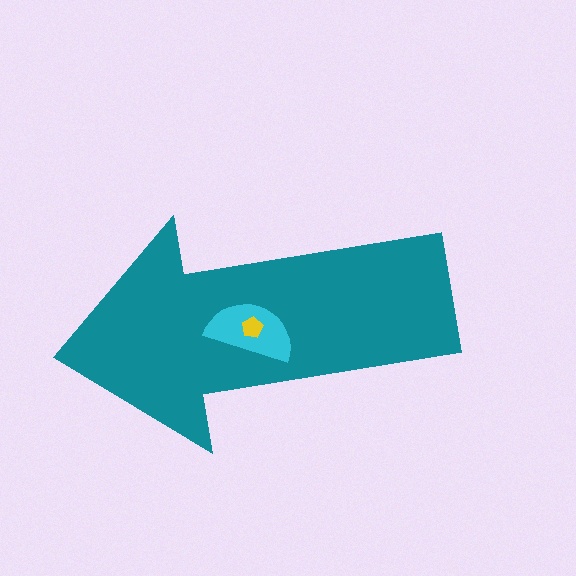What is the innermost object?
The yellow pentagon.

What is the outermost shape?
The teal arrow.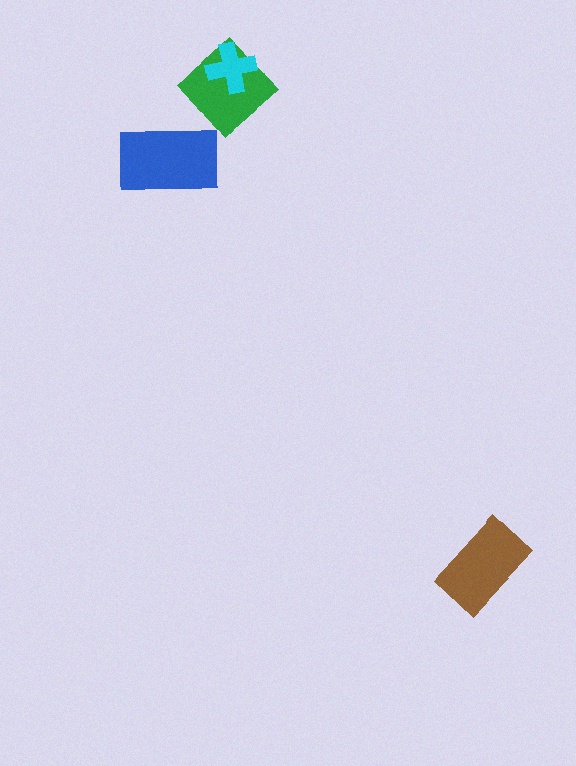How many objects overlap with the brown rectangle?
0 objects overlap with the brown rectangle.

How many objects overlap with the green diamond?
1 object overlaps with the green diamond.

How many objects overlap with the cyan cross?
1 object overlaps with the cyan cross.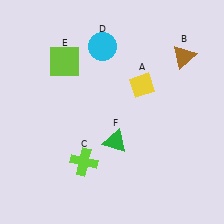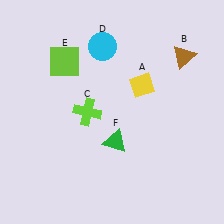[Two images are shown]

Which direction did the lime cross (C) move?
The lime cross (C) moved up.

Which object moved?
The lime cross (C) moved up.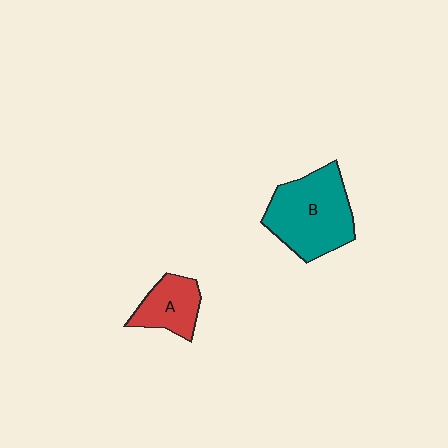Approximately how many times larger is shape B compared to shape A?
Approximately 2.0 times.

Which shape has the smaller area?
Shape A (red).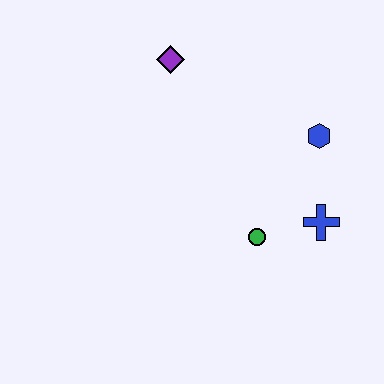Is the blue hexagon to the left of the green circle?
No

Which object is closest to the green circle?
The blue cross is closest to the green circle.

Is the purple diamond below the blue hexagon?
No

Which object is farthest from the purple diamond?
The blue cross is farthest from the purple diamond.